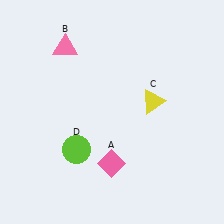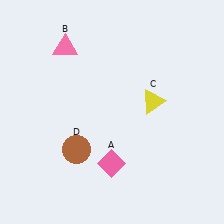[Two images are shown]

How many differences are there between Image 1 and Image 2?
There is 1 difference between the two images.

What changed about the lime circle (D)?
In Image 1, D is lime. In Image 2, it changed to brown.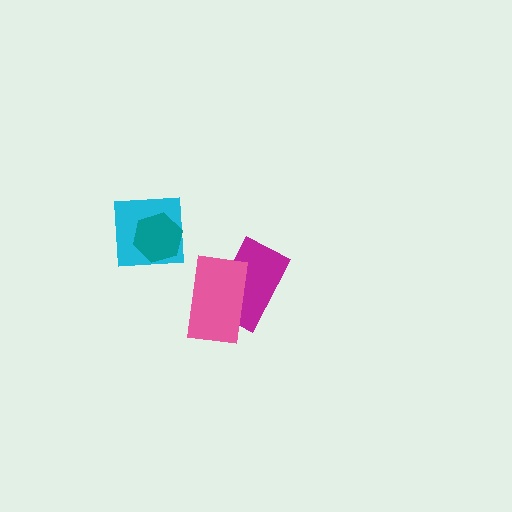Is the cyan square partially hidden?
Yes, it is partially covered by another shape.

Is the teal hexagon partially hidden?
No, no other shape covers it.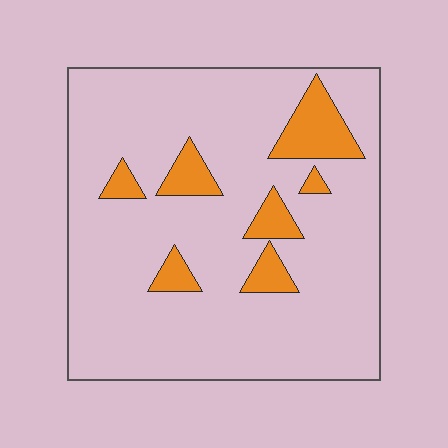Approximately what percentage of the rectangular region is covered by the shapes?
Approximately 15%.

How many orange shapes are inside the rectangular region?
7.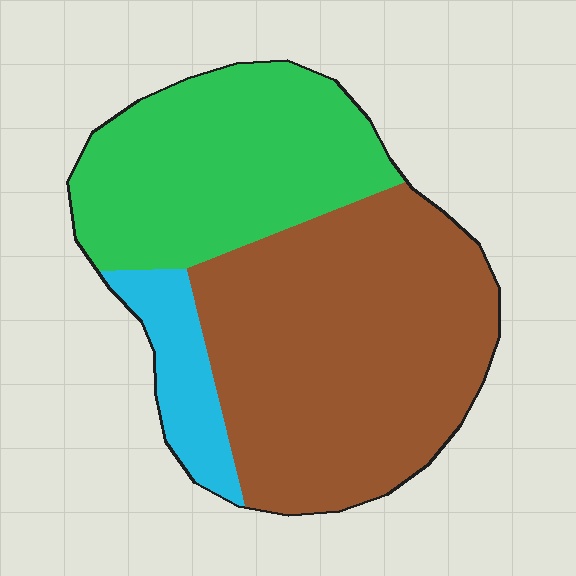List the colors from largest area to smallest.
From largest to smallest: brown, green, cyan.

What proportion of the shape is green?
Green takes up between a quarter and a half of the shape.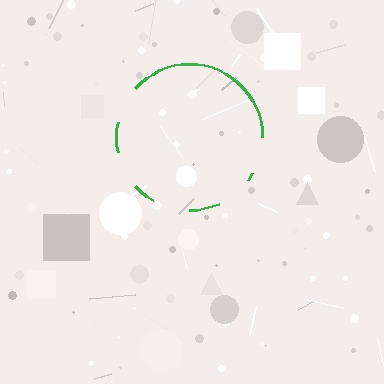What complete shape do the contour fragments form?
The contour fragments form a circle.